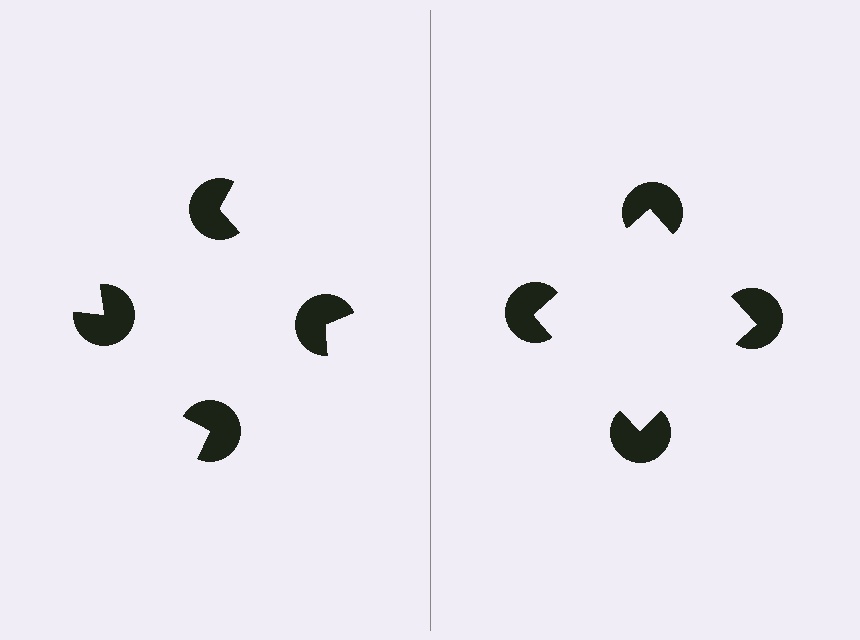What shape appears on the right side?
An illusory square.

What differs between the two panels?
The pac-man discs are positioned identically on both sides; only the wedge orientations differ. On the right they align to a square; on the left they are misaligned.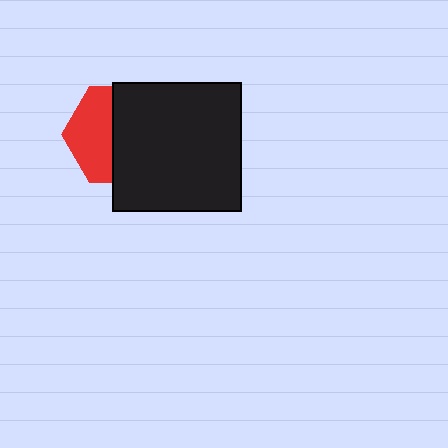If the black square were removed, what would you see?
You would see the complete red hexagon.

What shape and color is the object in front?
The object in front is a black square.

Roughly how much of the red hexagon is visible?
A small part of it is visible (roughly 43%).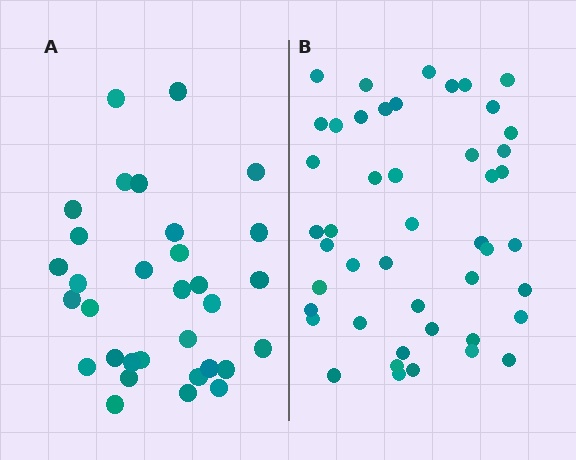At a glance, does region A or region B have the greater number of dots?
Region B (the right region) has more dots.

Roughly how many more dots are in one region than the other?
Region B has approximately 15 more dots than region A.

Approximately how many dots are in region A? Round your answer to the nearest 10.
About 30 dots. (The exact count is 32, which rounds to 30.)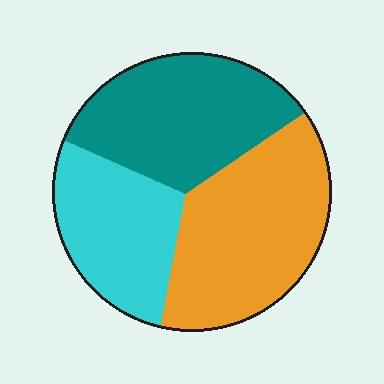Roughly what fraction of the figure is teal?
Teal covers 34% of the figure.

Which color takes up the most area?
Orange, at roughly 40%.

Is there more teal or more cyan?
Teal.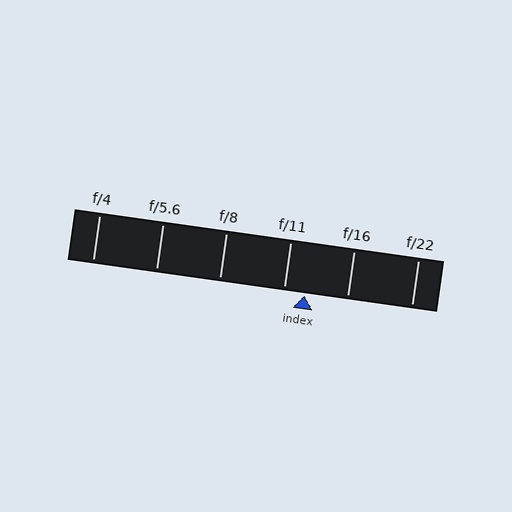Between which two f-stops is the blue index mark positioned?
The index mark is between f/11 and f/16.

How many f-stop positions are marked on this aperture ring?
There are 6 f-stop positions marked.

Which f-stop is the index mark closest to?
The index mark is closest to f/11.